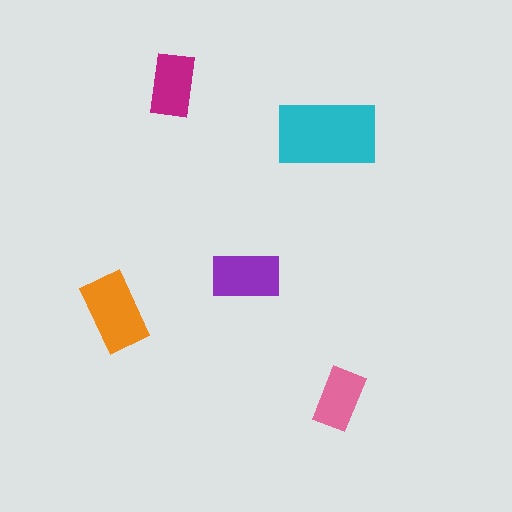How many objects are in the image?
There are 5 objects in the image.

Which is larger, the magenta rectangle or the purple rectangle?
The purple one.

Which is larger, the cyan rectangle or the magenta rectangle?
The cyan one.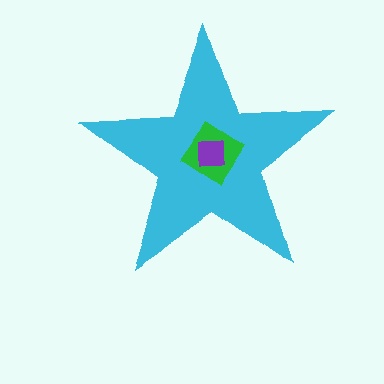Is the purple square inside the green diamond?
Yes.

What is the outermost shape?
The cyan star.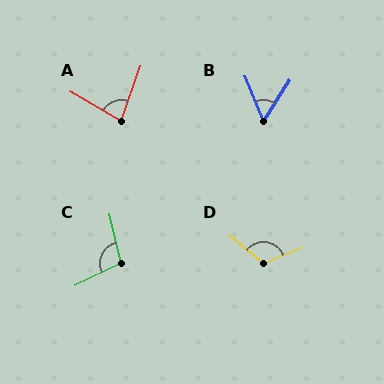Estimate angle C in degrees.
Approximately 103 degrees.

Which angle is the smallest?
B, at approximately 54 degrees.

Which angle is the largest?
D, at approximately 118 degrees.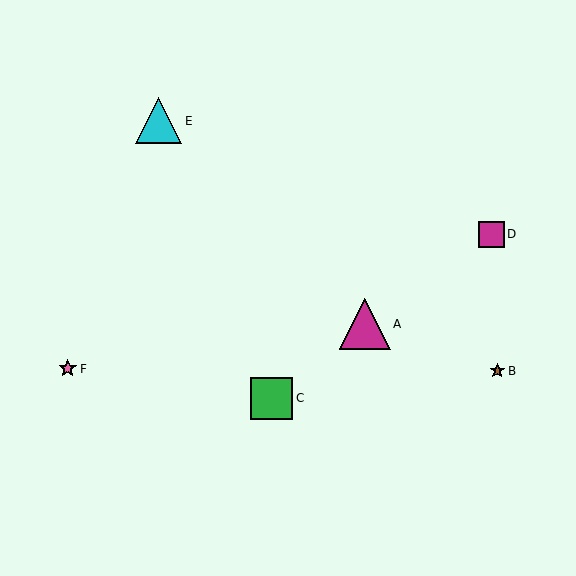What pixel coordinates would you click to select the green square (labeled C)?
Click at (272, 398) to select the green square C.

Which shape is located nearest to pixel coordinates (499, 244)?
The magenta square (labeled D) at (491, 234) is nearest to that location.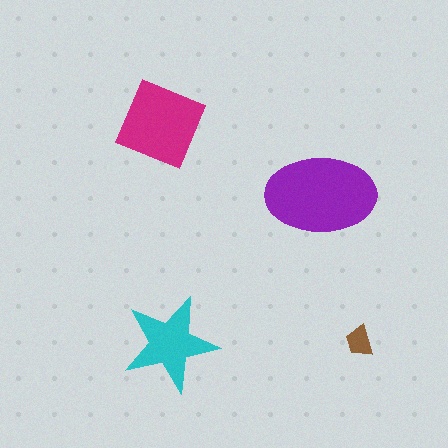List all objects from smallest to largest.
The brown trapezoid, the cyan star, the magenta diamond, the purple ellipse.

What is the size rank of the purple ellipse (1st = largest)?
1st.